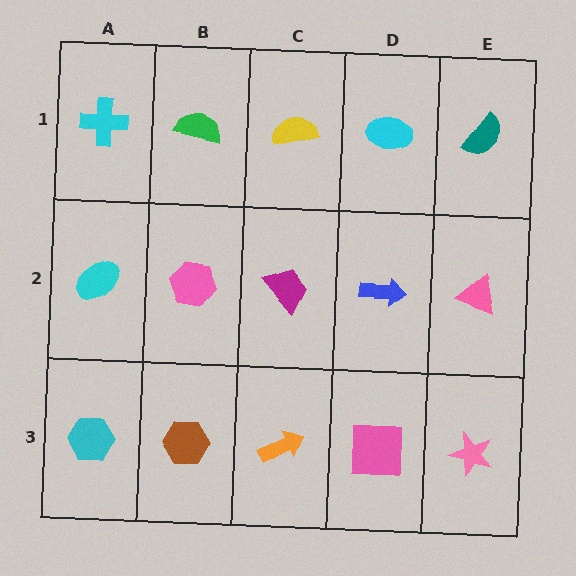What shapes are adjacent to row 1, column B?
A pink hexagon (row 2, column B), a cyan cross (row 1, column A), a yellow semicircle (row 1, column C).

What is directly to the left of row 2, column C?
A pink hexagon.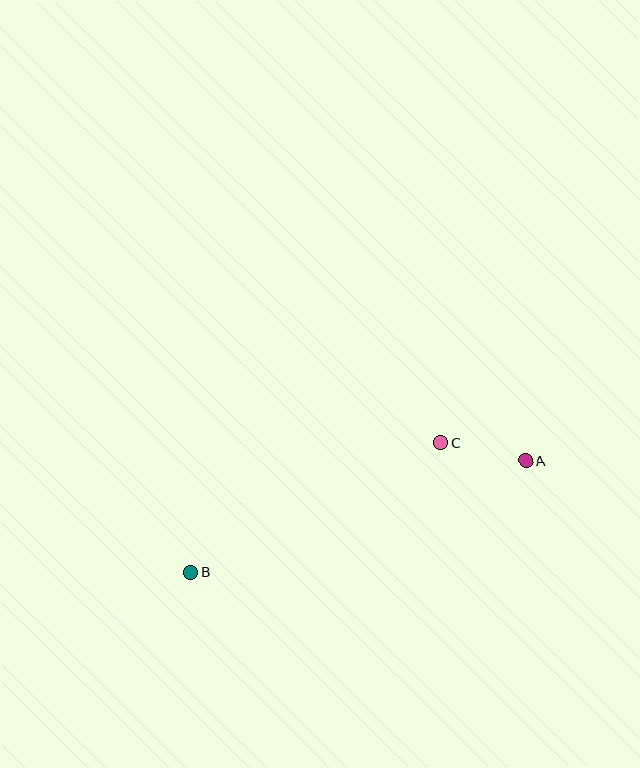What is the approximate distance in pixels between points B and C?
The distance between B and C is approximately 282 pixels.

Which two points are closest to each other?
Points A and C are closest to each other.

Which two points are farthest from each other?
Points A and B are farthest from each other.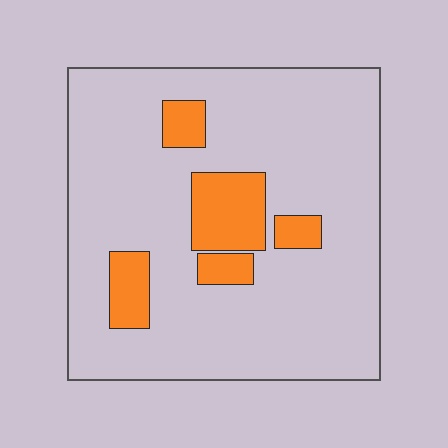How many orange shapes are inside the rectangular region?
5.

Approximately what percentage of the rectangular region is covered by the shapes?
Approximately 15%.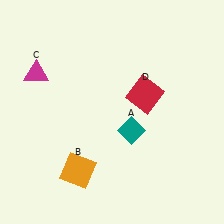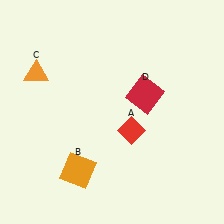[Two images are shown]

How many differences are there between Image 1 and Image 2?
There are 2 differences between the two images.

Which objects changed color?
A changed from teal to red. C changed from magenta to orange.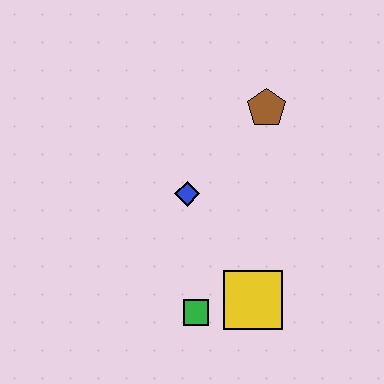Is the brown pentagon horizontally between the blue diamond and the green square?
No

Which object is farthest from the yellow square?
The brown pentagon is farthest from the yellow square.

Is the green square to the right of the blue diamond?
Yes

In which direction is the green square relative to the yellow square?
The green square is to the left of the yellow square.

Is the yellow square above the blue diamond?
No